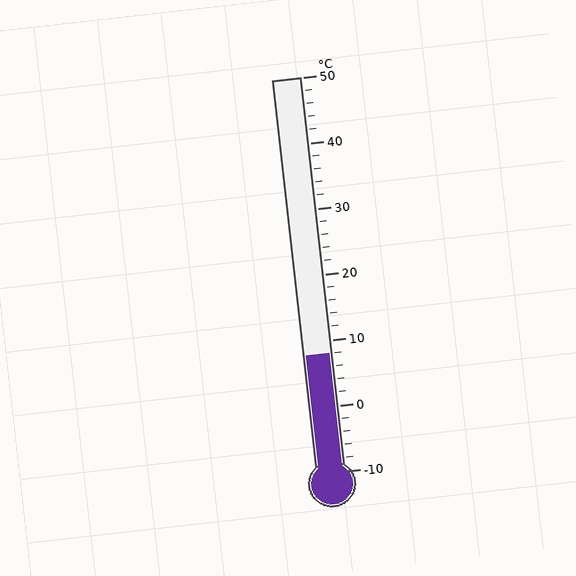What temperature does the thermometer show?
The thermometer shows approximately 8°C.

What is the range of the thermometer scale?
The thermometer scale ranges from -10°C to 50°C.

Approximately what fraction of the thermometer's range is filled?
The thermometer is filled to approximately 30% of its range.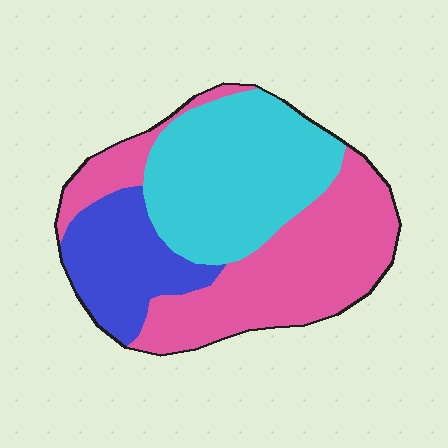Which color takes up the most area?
Pink, at roughly 45%.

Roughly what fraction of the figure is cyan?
Cyan takes up about three eighths (3/8) of the figure.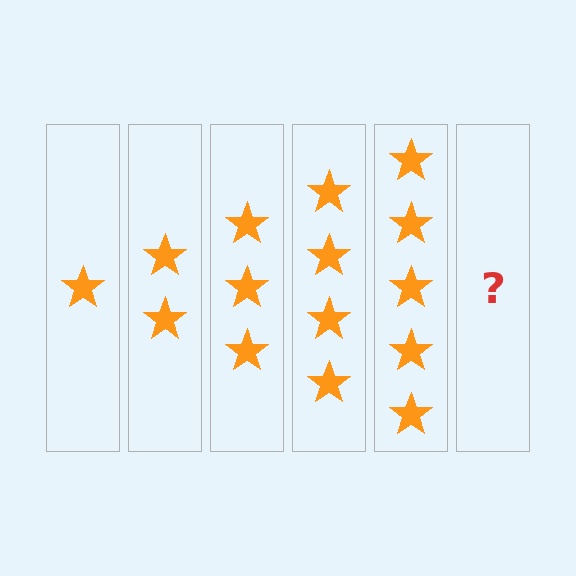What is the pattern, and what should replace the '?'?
The pattern is that each step adds one more star. The '?' should be 6 stars.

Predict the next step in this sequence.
The next step is 6 stars.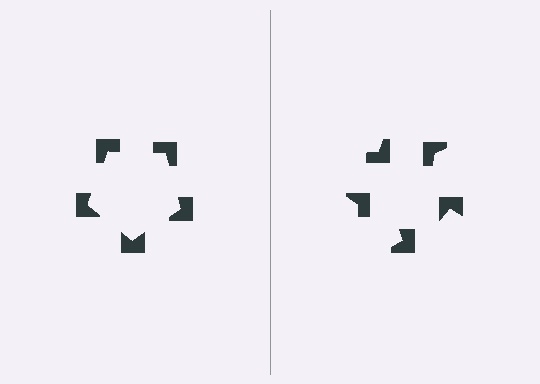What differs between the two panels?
The notched squares are positioned identically on both sides; only the wedge orientations differ. On the left they align to a pentagon; on the right they are misaligned.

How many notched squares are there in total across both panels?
10 — 5 on each side.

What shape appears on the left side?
An illusory pentagon.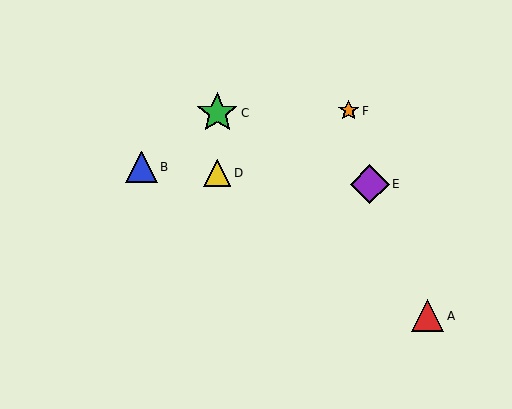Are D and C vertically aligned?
Yes, both are at x≈217.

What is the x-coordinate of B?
Object B is at x≈142.